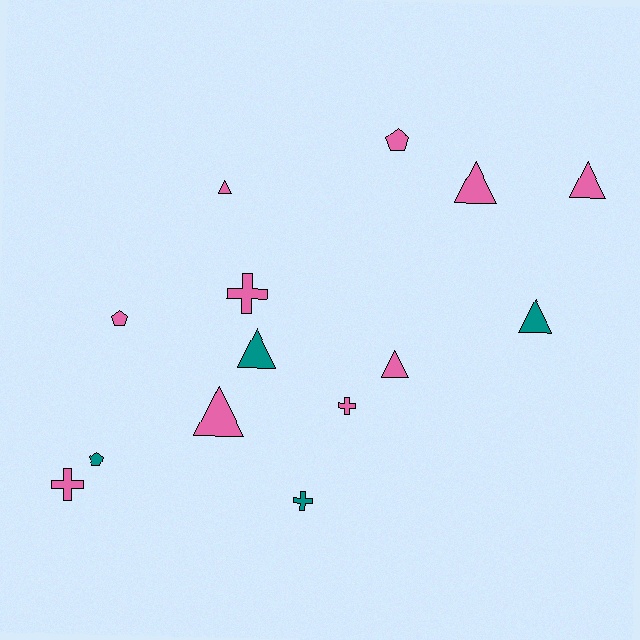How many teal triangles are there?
There are 2 teal triangles.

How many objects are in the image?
There are 14 objects.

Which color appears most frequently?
Pink, with 10 objects.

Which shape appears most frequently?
Triangle, with 7 objects.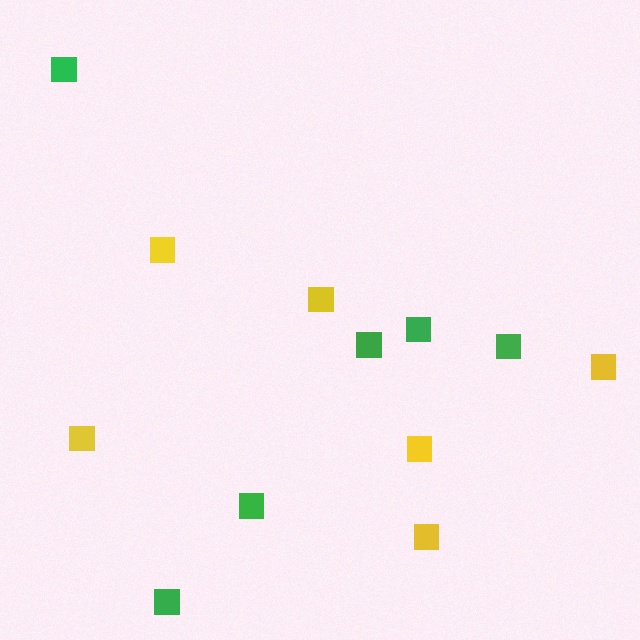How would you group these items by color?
There are 2 groups: one group of green squares (6) and one group of yellow squares (6).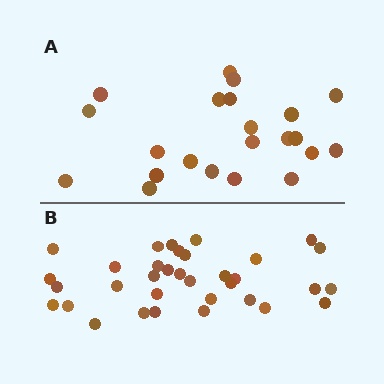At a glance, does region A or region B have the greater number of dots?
Region B (the bottom region) has more dots.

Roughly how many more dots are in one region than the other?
Region B has roughly 12 or so more dots than region A.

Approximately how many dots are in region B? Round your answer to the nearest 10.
About 30 dots. (The exact count is 34, which rounds to 30.)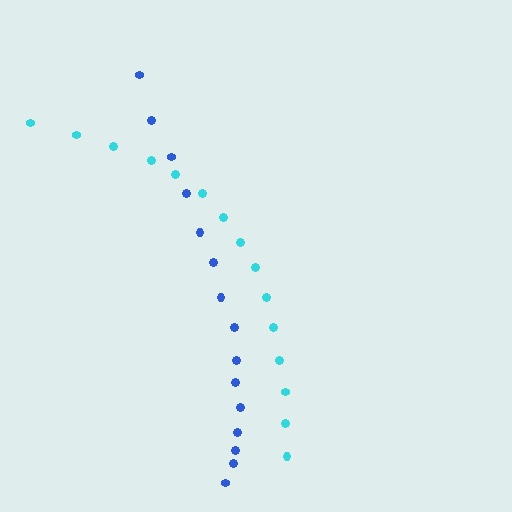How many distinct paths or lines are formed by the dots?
There are 2 distinct paths.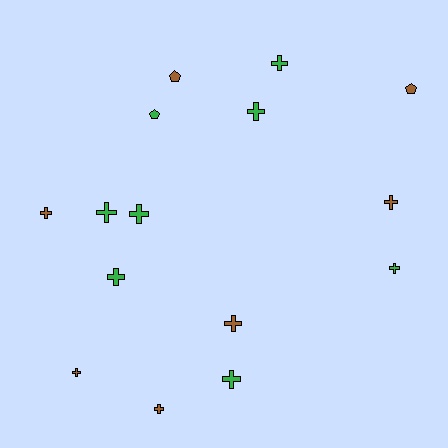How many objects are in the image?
There are 15 objects.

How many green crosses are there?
There are 7 green crosses.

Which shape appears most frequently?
Cross, with 12 objects.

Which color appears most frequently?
Green, with 8 objects.